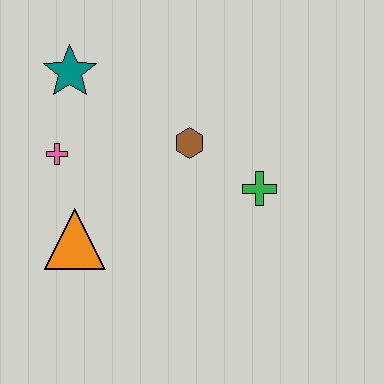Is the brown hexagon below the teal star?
Yes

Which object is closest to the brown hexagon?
The green cross is closest to the brown hexagon.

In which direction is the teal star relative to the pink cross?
The teal star is above the pink cross.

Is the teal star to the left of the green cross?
Yes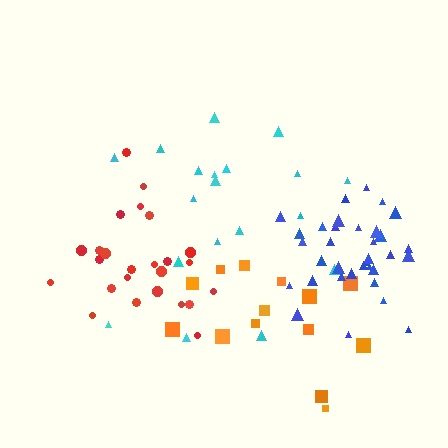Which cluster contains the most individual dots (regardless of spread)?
Blue (34).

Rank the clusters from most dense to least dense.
blue, red, orange, cyan.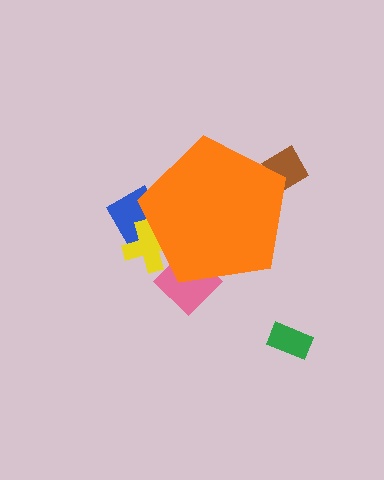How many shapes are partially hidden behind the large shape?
4 shapes are partially hidden.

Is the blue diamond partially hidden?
Yes, the blue diamond is partially hidden behind the orange pentagon.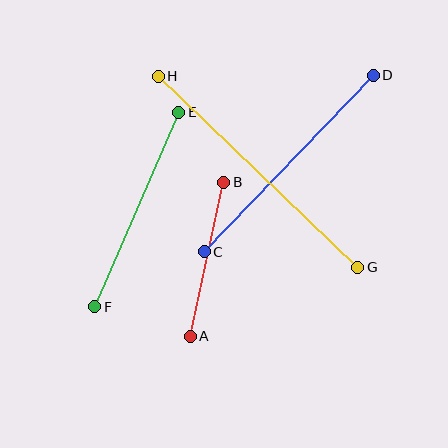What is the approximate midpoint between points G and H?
The midpoint is at approximately (258, 172) pixels.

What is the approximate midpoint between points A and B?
The midpoint is at approximately (207, 259) pixels.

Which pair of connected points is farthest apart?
Points G and H are farthest apart.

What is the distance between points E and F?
The distance is approximately 212 pixels.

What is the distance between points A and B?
The distance is approximately 157 pixels.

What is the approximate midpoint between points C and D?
The midpoint is at approximately (289, 163) pixels.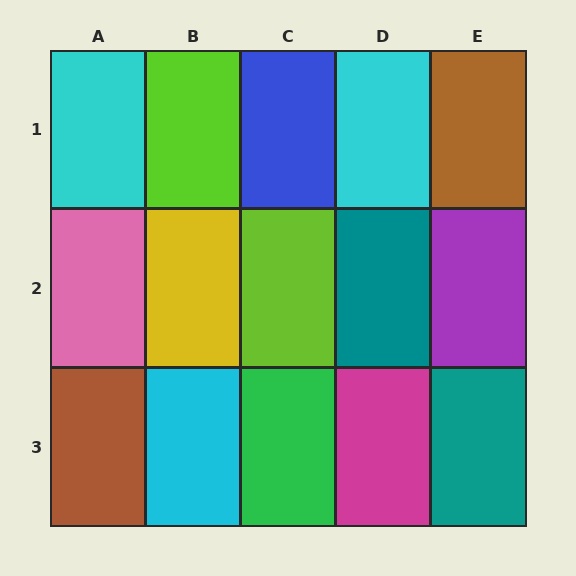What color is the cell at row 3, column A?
Brown.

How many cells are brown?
2 cells are brown.